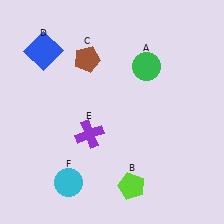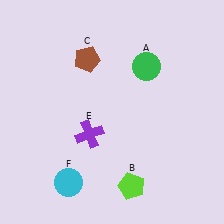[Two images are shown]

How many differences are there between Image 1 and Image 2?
There is 1 difference between the two images.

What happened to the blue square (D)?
The blue square (D) was removed in Image 2. It was in the top-left area of Image 1.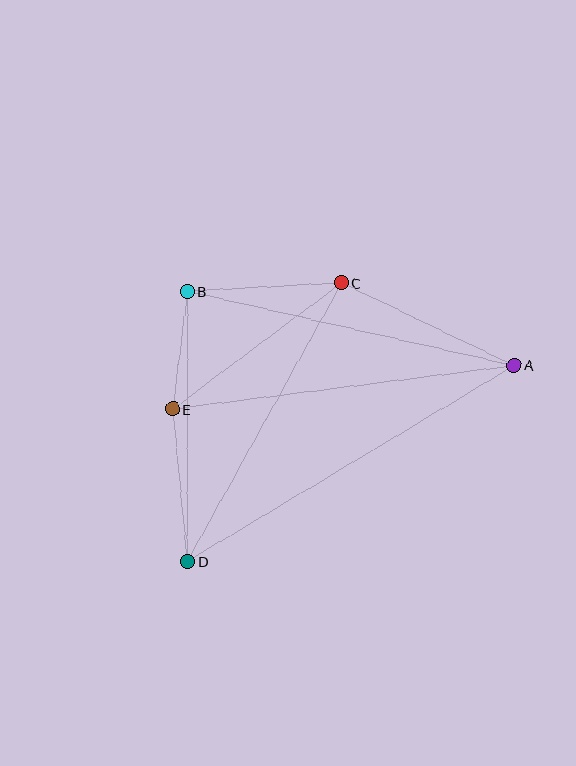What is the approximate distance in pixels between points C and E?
The distance between C and E is approximately 211 pixels.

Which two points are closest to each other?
Points B and E are closest to each other.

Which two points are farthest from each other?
Points A and D are farthest from each other.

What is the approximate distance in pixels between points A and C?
The distance between A and C is approximately 191 pixels.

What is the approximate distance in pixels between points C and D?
The distance between C and D is approximately 318 pixels.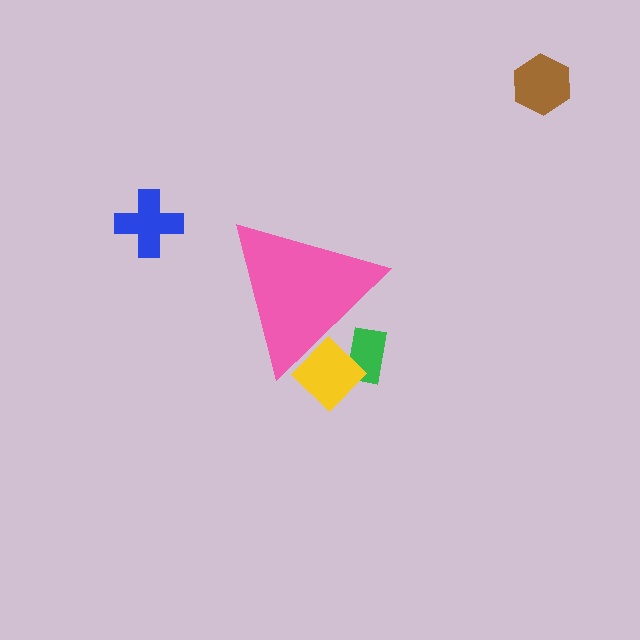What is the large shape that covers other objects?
A pink triangle.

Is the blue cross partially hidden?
No, the blue cross is fully visible.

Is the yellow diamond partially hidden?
Yes, the yellow diamond is partially hidden behind the pink triangle.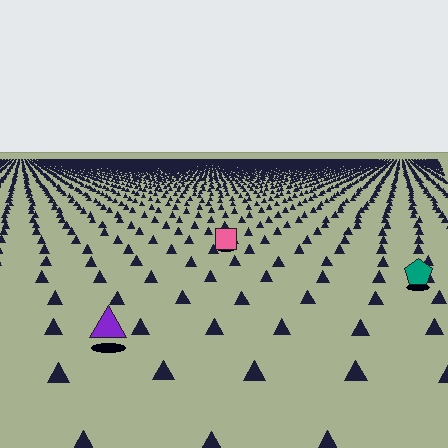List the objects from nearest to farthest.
From nearest to farthest: the purple triangle, the teal pentagon, the pink square.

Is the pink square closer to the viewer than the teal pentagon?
No. The teal pentagon is closer — you can tell from the texture gradient: the ground texture is coarser near it.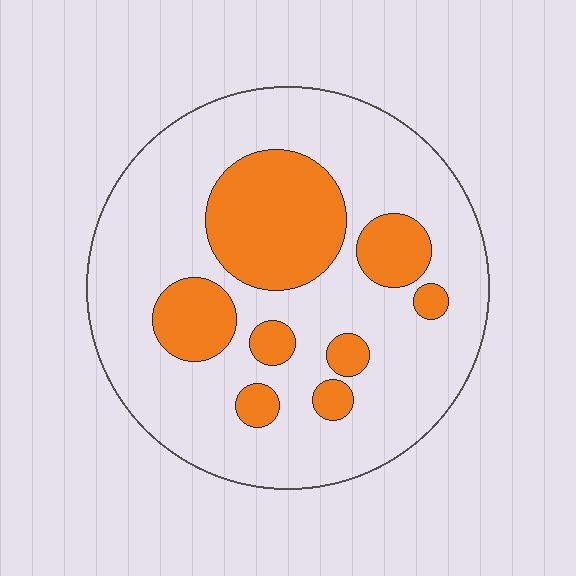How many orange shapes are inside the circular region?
8.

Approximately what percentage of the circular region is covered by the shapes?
Approximately 25%.